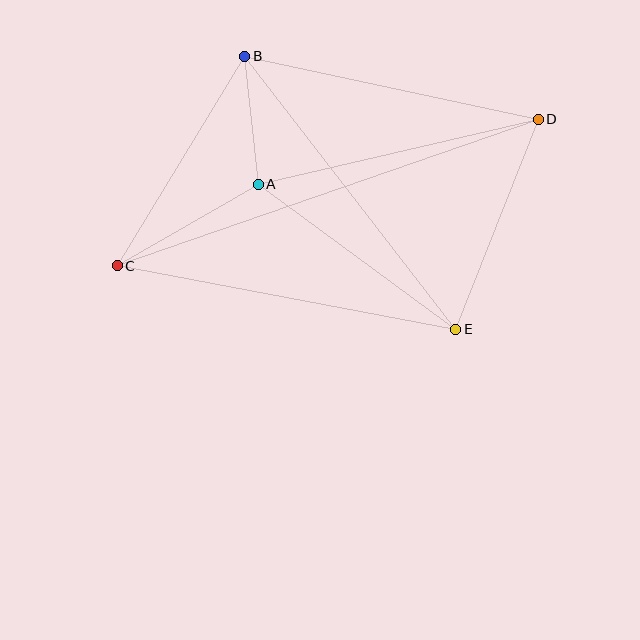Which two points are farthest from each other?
Points C and D are farthest from each other.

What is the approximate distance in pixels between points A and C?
The distance between A and C is approximately 162 pixels.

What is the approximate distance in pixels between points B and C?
The distance between B and C is approximately 245 pixels.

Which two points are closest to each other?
Points A and B are closest to each other.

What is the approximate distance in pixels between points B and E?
The distance between B and E is approximately 345 pixels.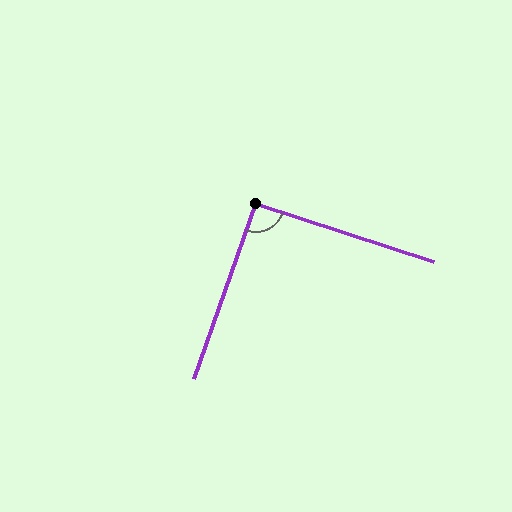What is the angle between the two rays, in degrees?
Approximately 92 degrees.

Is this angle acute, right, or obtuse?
It is approximately a right angle.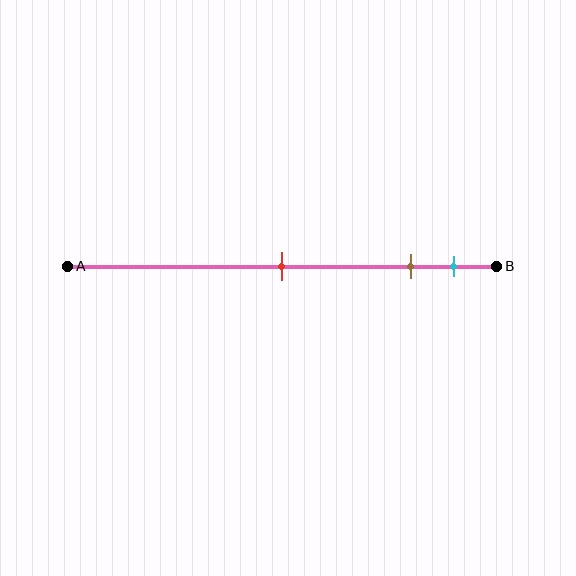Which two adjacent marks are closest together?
The brown and cyan marks are the closest adjacent pair.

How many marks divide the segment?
There are 3 marks dividing the segment.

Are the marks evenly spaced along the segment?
No, the marks are not evenly spaced.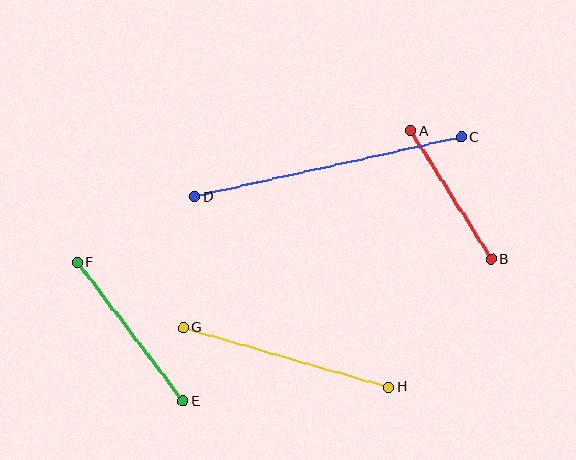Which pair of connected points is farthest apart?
Points C and D are farthest apart.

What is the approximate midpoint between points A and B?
The midpoint is at approximately (451, 195) pixels.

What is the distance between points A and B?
The distance is approximately 152 pixels.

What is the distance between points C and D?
The distance is approximately 273 pixels.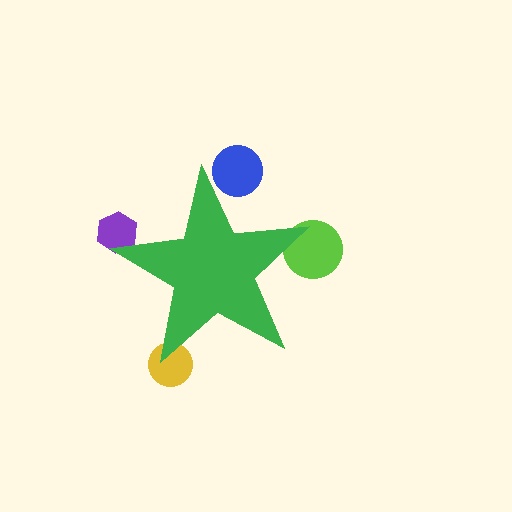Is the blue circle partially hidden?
Yes, the blue circle is partially hidden behind the green star.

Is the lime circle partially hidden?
Yes, the lime circle is partially hidden behind the green star.